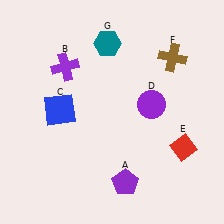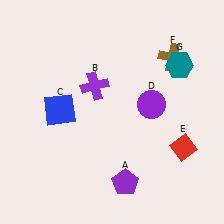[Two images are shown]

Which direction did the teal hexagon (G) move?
The teal hexagon (G) moved right.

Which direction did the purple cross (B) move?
The purple cross (B) moved right.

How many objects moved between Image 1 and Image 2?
2 objects moved between the two images.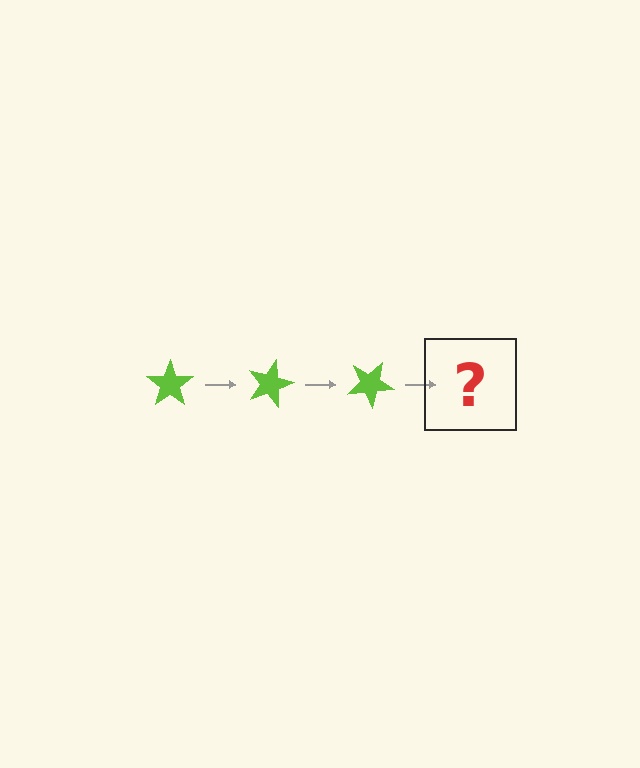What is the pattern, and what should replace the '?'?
The pattern is that the star rotates 15 degrees each step. The '?' should be a lime star rotated 45 degrees.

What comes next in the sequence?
The next element should be a lime star rotated 45 degrees.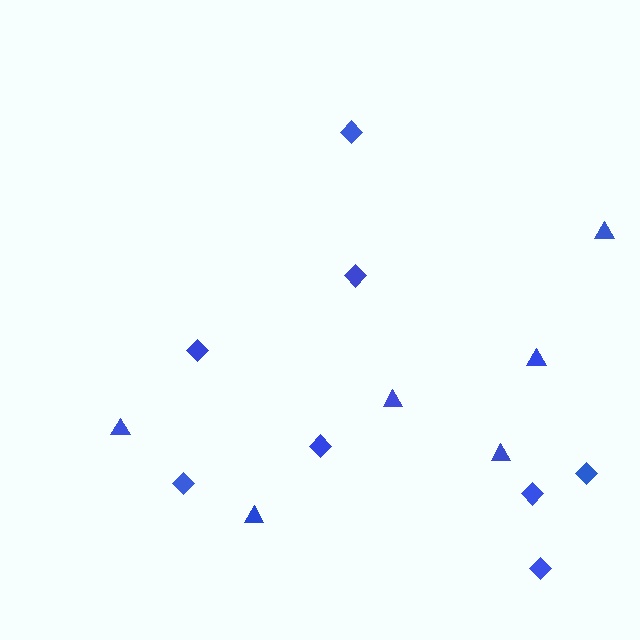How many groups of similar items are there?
There are 2 groups: one group of triangles (6) and one group of diamonds (8).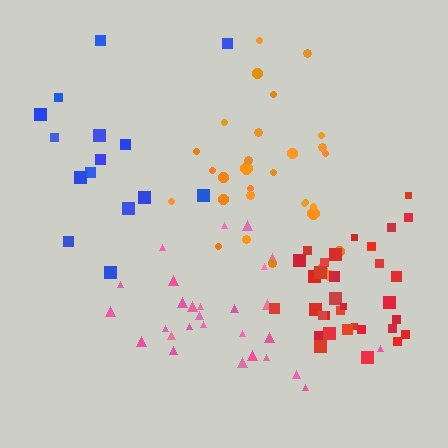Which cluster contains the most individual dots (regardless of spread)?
Red (34).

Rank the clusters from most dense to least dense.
red, pink, orange, blue.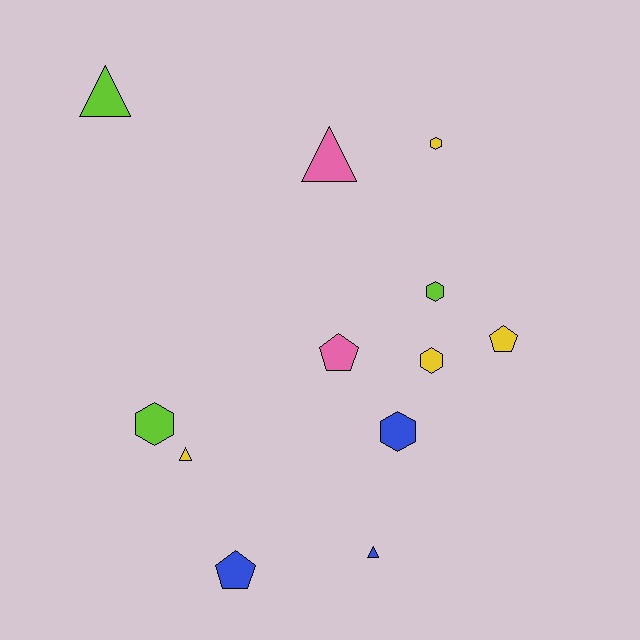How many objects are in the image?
There are 12 objects.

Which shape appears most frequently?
Hexagon, with 5 objects.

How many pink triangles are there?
There is 1 pink triangle.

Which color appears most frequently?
Yellow, with 4 objects.